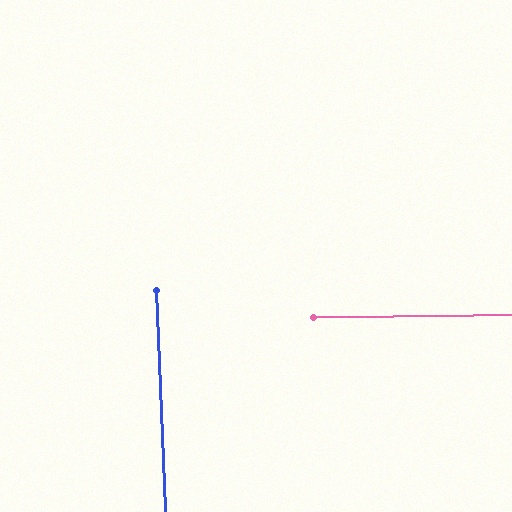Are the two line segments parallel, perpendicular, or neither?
Perpendicular — they meet at approximately 88°.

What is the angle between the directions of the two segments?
Approximately 88 degrees.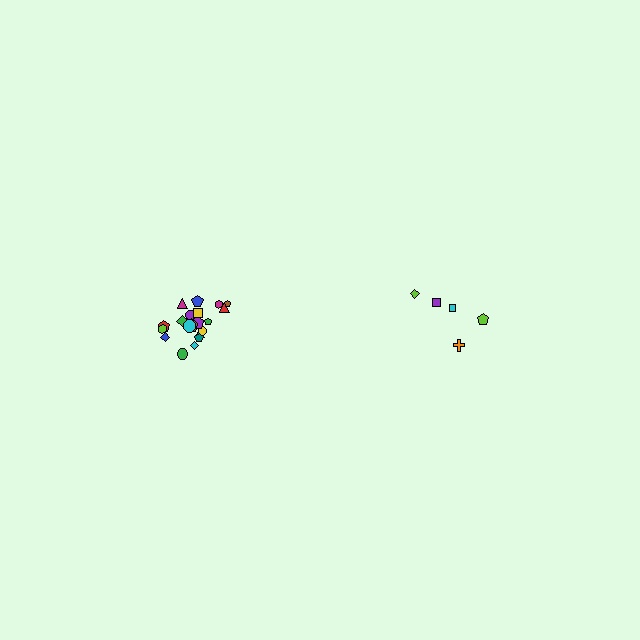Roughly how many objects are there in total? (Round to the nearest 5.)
Roughly 25 objects in total.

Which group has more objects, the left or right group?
The left group.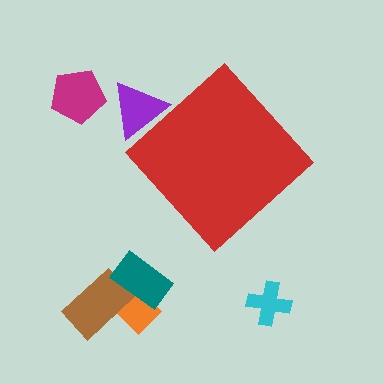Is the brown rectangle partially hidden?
No, the brown rectangle is fully visible.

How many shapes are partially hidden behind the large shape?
1 shape is partially hidden.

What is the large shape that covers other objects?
A red diamond.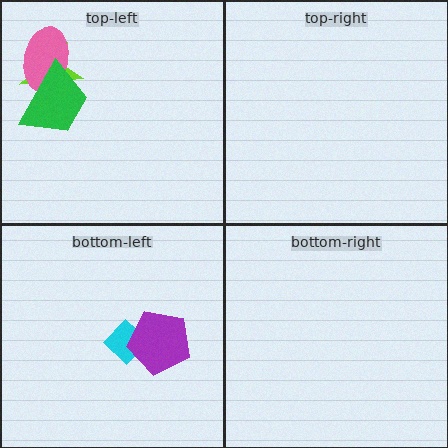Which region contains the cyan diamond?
The bottom-left region.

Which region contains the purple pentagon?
The bottom-left region.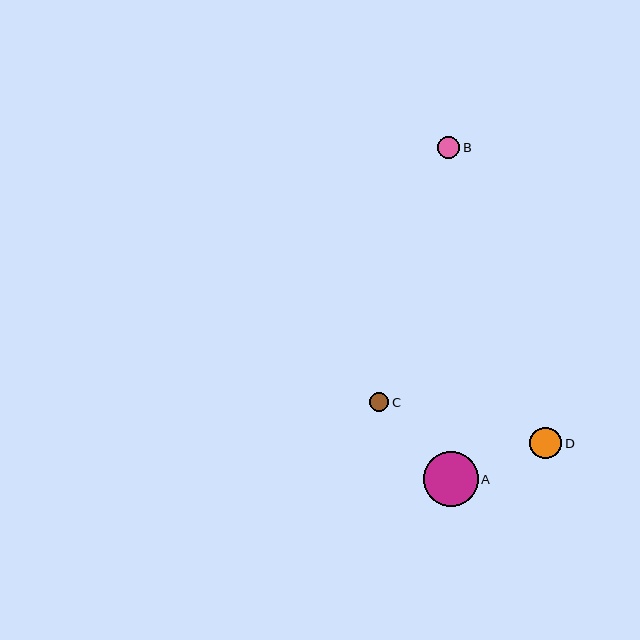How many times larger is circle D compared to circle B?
Circle D is approximately 1.5 times the size of circle B.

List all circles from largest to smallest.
From largest to smallest: A, D, B, C.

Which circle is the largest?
Circle A is the largest with a size of approximately 55 pixels.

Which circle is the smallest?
Circle C is the smallest with a size of approximately 19 pixels.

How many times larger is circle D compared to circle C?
Circle D is approximately 1.7 times the size of circle C.